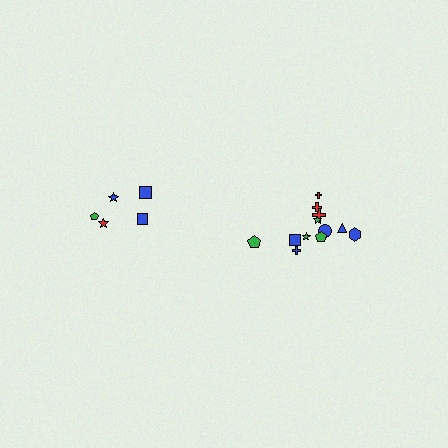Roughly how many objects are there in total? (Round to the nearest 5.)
Roughly 15 objects in total.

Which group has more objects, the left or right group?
The right group.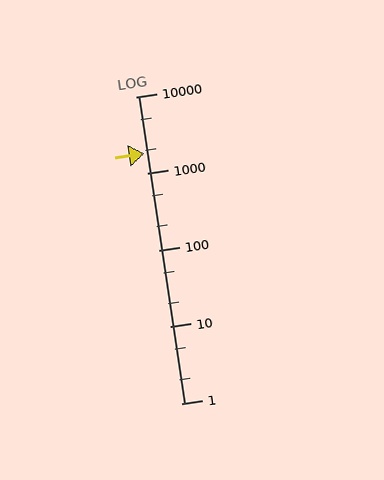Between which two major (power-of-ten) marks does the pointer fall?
The pointer is between 1000 and 10000.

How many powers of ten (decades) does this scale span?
The scale spans 4 decades, from 1 to 10000.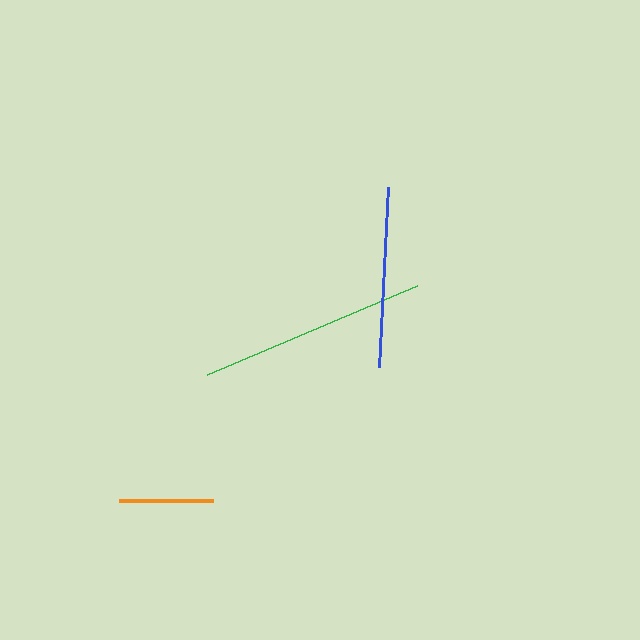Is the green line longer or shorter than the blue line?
The green line is longer than the blue line.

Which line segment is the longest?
The green line is the longest at approximately 228 pixels.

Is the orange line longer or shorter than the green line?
The green line is longer than the orange line.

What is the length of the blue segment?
The blue segment is approximately 180 pixels long.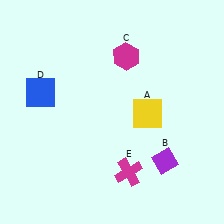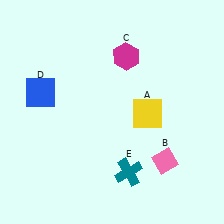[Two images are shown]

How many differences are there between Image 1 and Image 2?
There are 2 differences between the two images.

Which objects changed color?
B changed from purple to pink. E changed from magenta to teal.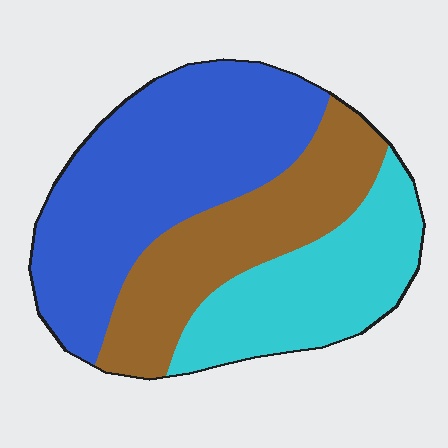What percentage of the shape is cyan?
Cyan takes up about one quarter (1/4) of the shape.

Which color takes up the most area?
Blue, at roughly 45%.